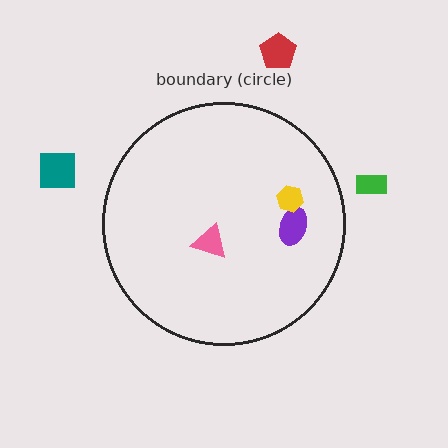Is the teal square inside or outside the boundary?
Outside.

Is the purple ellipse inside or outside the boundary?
Inside.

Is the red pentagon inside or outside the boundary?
Outside.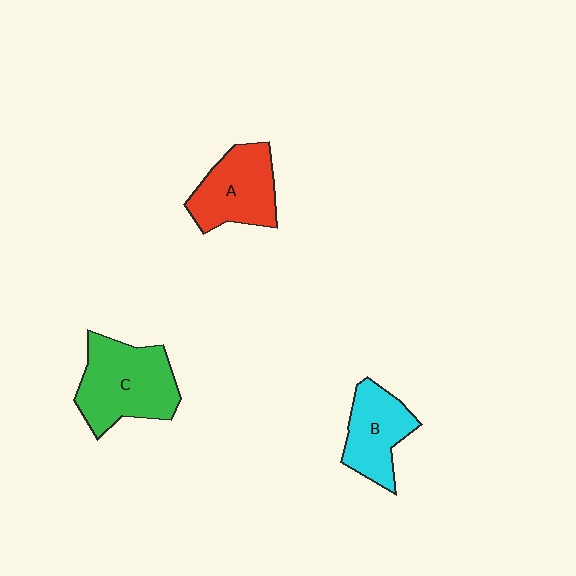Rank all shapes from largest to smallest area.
From largest to smallest: C (green), A (red), B (cyan).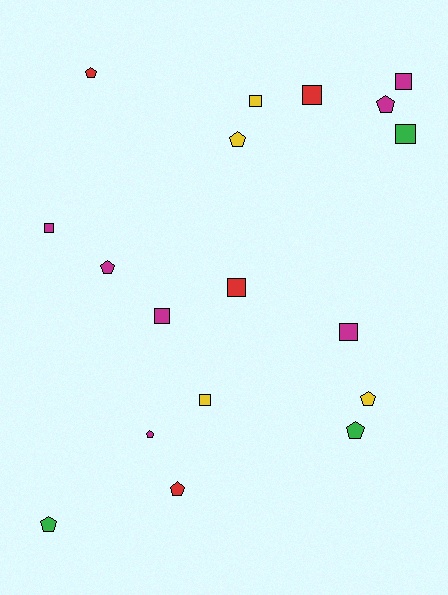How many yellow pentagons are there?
There are 2 yellow pentagons.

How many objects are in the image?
There are 18 objects.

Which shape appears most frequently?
Pentagon, with 9 objects.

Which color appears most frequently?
Magenta, with 7 objects.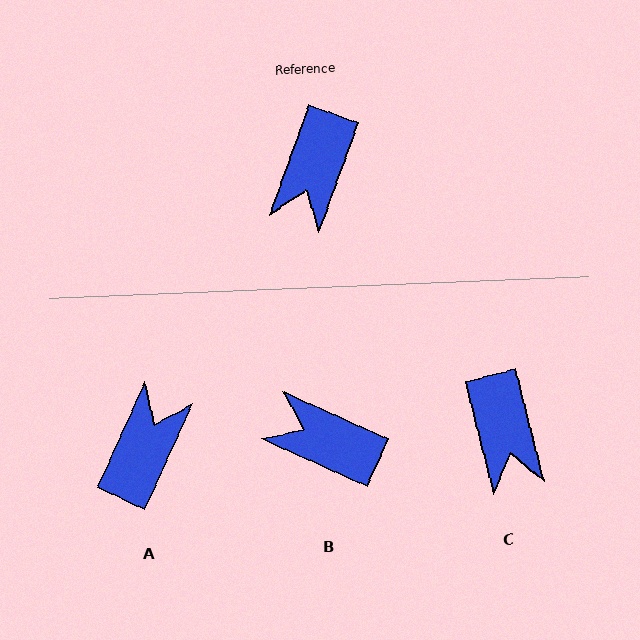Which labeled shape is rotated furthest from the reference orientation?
A, about 175 degrees away.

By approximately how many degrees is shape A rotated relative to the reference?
Approximately 175 degrees counter-clockwise.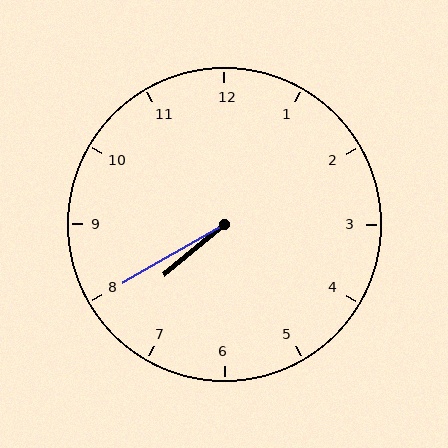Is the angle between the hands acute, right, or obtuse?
It is acute.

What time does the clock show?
7:40.